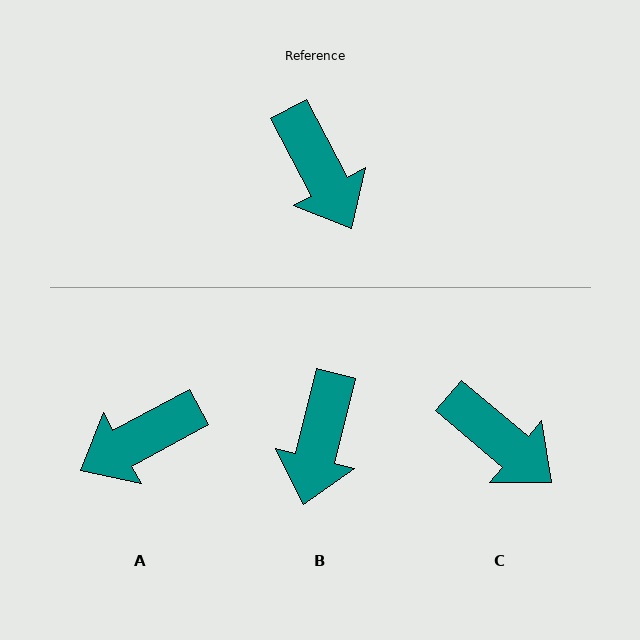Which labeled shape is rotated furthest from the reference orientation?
A, about 90 degrees away.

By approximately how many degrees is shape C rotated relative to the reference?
Approximately 22 degrees counter-clockwise.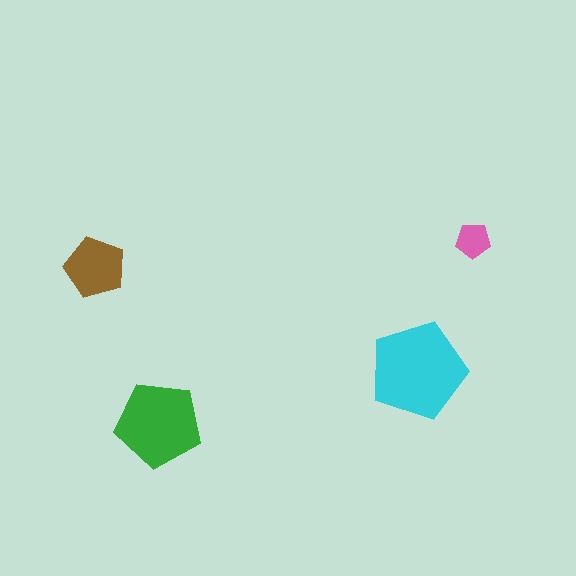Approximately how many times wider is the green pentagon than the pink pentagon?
About 2.5 times wider.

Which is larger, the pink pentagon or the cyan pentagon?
The cyan one.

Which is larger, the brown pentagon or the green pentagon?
The green one.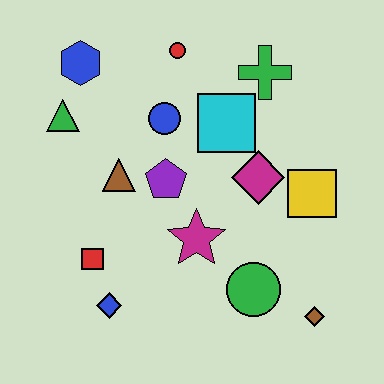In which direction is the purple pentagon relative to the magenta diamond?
The purple pentagon is to the left of the magenta diamond.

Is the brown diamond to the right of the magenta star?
Yes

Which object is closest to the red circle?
The blue circle is closest to the red circle.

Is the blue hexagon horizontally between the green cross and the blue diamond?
No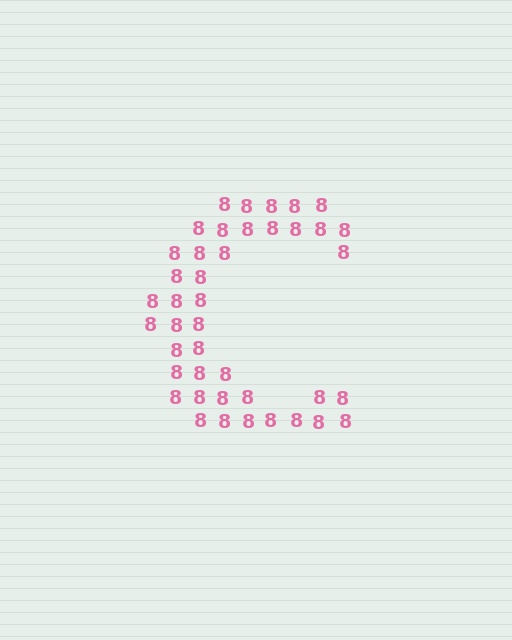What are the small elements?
The small elements are digit 8's.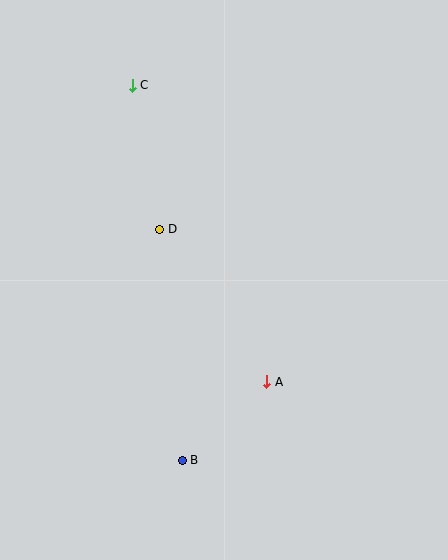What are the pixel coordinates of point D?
Point D is at (160, 229).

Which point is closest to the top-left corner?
Point C is closest to the top-left corner.